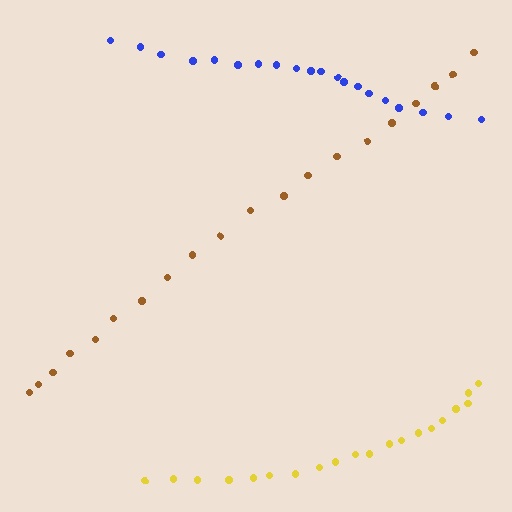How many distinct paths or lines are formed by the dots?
There are 3 distinct paths.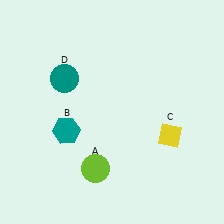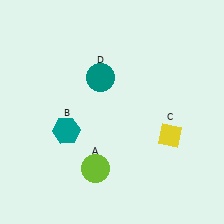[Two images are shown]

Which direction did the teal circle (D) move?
The teal circle (D) moved right.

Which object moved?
The teal circle (D) moved right.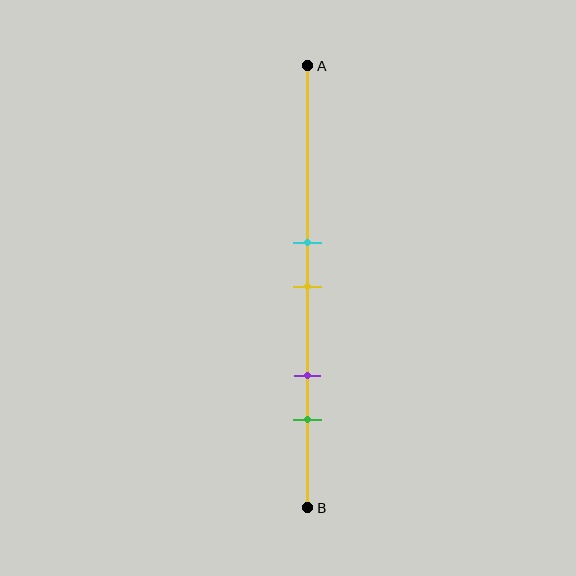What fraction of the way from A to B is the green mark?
The green mark is approximately 80% (0.8) of the way from A to B.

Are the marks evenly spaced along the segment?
No, the marks are not evenly spaced.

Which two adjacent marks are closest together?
The cyan and yellow marks are the closest adjacent pair.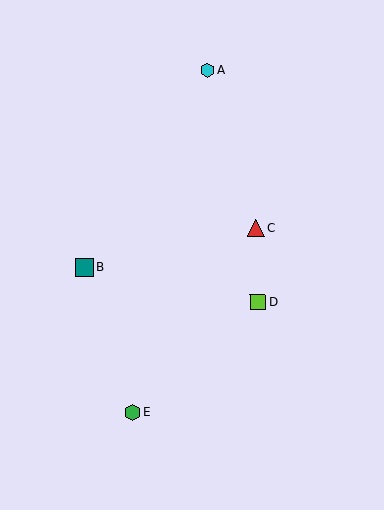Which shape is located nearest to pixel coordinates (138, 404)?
The green hexagon (labeled E) at (132, 412) is nearest to that location.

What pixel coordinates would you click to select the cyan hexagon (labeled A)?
Click at (207, 70) to select the cyan hexagon A.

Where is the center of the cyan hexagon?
The center of the cyan hexagon is at (207, 70).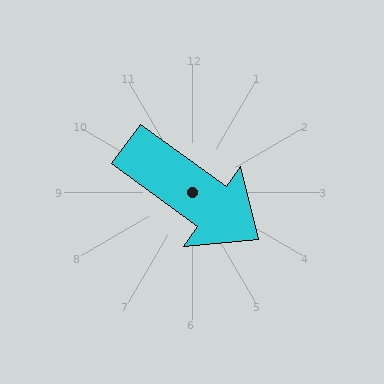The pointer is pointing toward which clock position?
Roughly 4 o'clock.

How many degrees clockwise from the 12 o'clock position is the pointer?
Approximately 126 degrees.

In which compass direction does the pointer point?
Southeast.